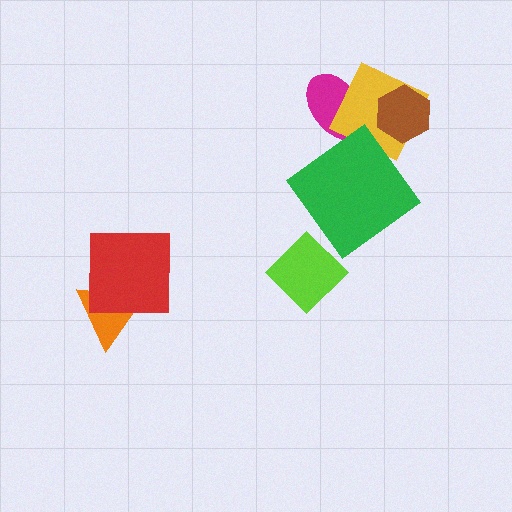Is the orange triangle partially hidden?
Yes, it is partially covered by another shape.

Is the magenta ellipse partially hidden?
Yes, it is partially covered by another shape.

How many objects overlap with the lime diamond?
0 objects overlap with the lime diamond.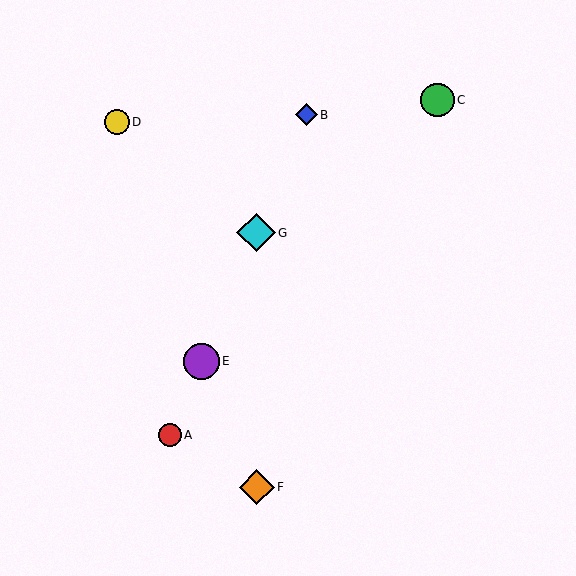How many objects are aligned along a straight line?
4 objects (A, B, E, G) are aligned along a straight line.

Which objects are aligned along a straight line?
Objects A, B, E, G are aligned along a straight line.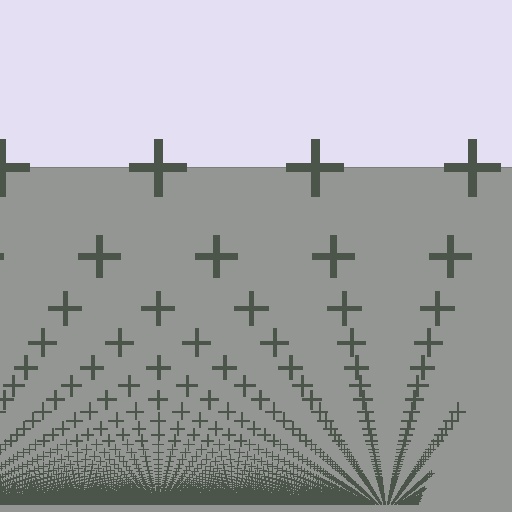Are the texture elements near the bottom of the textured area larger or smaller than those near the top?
Smaller. The gradient is inverted — elements near the bottom are smaller and denser.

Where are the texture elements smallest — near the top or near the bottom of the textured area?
Near the bottom.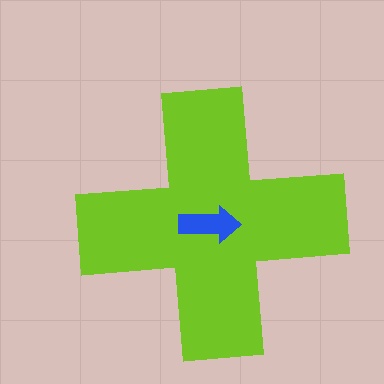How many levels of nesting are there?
2.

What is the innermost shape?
The blue arrow.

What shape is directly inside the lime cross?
The blue arrow.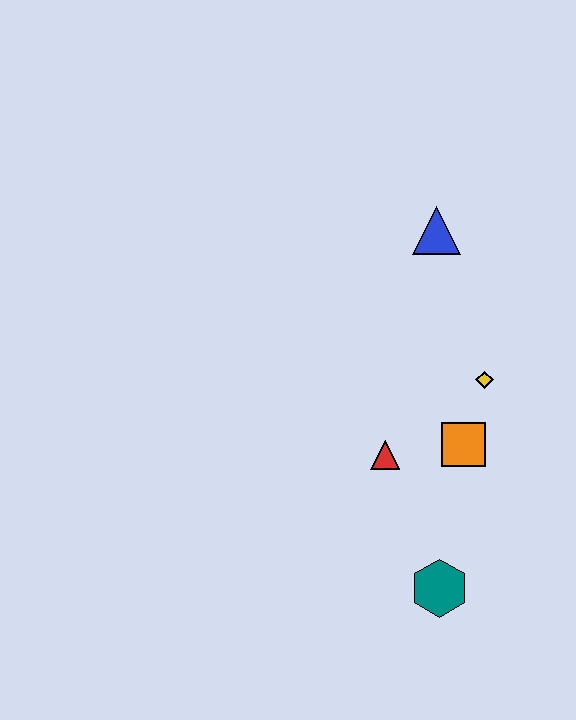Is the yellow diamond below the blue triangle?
Yes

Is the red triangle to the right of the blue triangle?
No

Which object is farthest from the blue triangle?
The teal hexagon is farthest from the blue triangle.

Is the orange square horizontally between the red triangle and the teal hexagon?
No